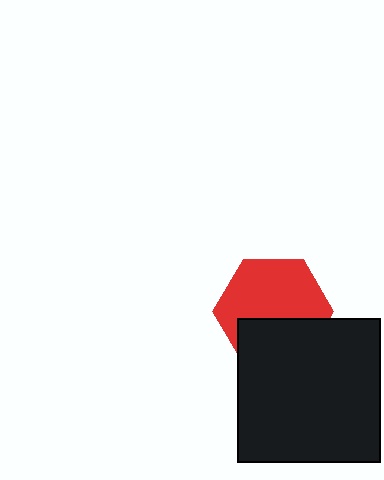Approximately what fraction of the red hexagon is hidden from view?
Roughly 38% of the red hexagon is hidden behind the black square.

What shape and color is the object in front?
The object in front is a black square.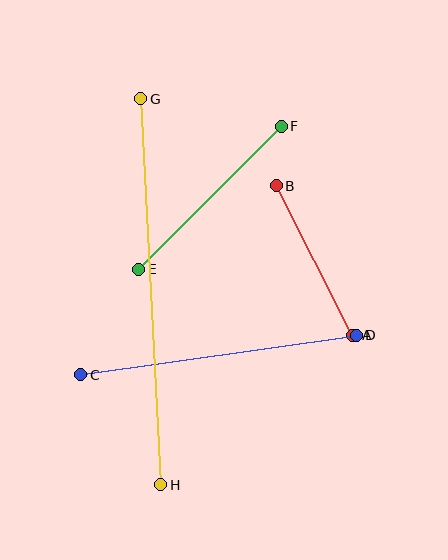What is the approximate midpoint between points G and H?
The midpoint is at approximately (151, 292) pixels.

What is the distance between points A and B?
The distance is approximately 168 pixels.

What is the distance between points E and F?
The distance is approximately 202 pixels.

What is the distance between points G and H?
The distance is approximately 387 pixels.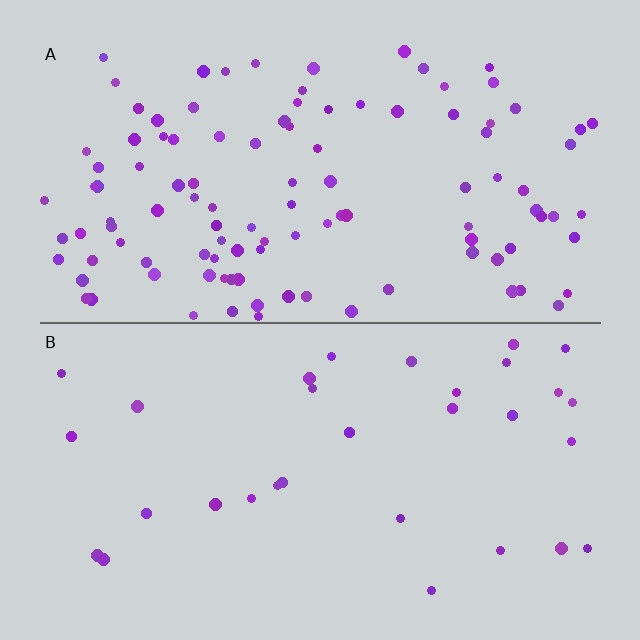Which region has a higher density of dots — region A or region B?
A (the top).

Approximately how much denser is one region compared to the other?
Approximately 3.4× — region A over region B.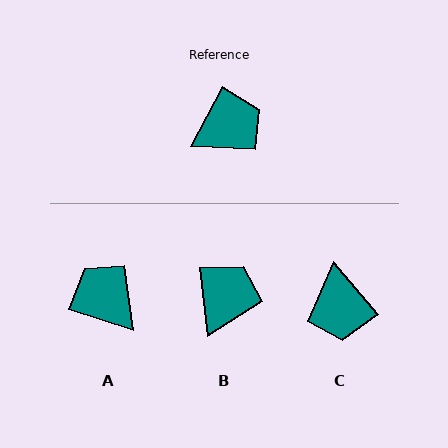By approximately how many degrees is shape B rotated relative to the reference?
Approximately 35 degrees counter-clockwise.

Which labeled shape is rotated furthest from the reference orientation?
C, about 111 degrees away.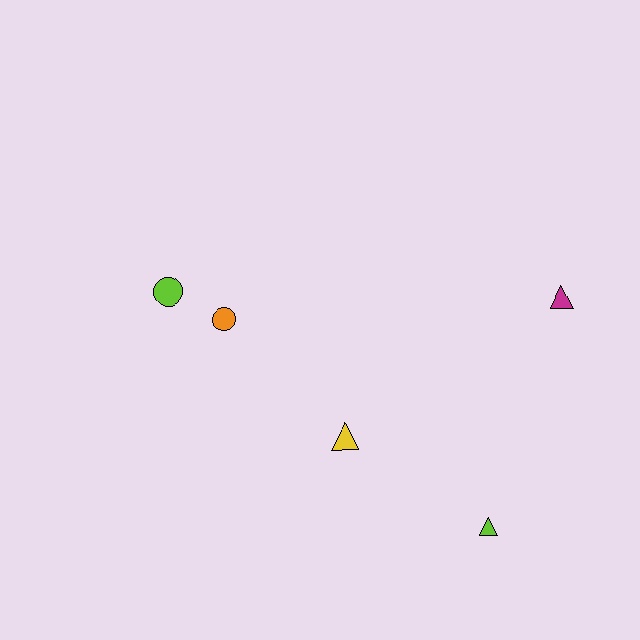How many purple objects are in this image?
There are no purple objects.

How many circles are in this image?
There are 2 circles.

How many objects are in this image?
There are 5 objects.